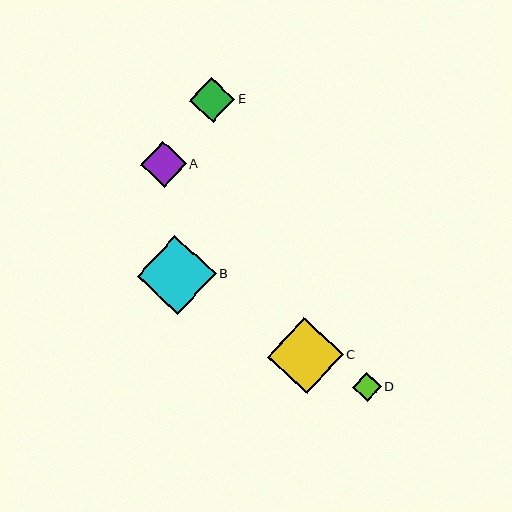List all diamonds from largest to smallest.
From largest to smallest: B, C, A, E, D.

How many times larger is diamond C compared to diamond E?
Diamond C is approximately 1.7 times the size of diamond E.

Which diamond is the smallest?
Diamond D is the smallest with a size of approximately 29 pixels.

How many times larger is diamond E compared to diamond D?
Diamond E is approximately 1.6 times the size of diamond D.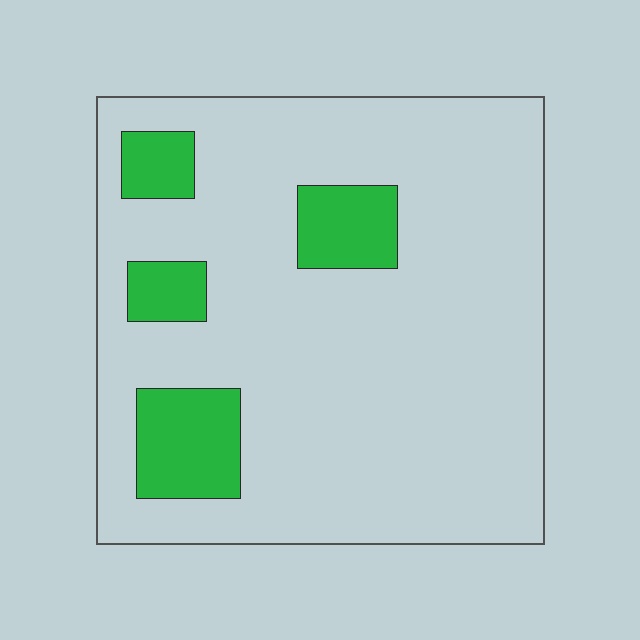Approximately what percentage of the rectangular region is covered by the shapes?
Approximately 15%.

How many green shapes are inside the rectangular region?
4.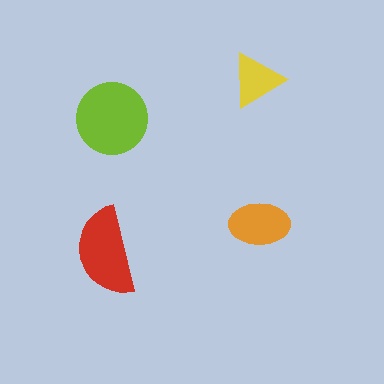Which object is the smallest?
The yellow triangle.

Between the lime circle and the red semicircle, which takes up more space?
The lime circle.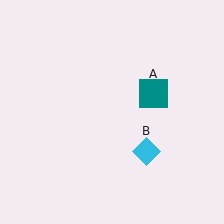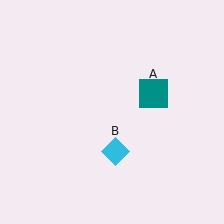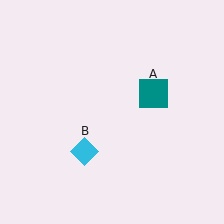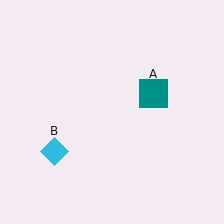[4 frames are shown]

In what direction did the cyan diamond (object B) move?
The cyan diamond (object B) moved left.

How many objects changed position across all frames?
1 object changed position: cyan diamond (object B).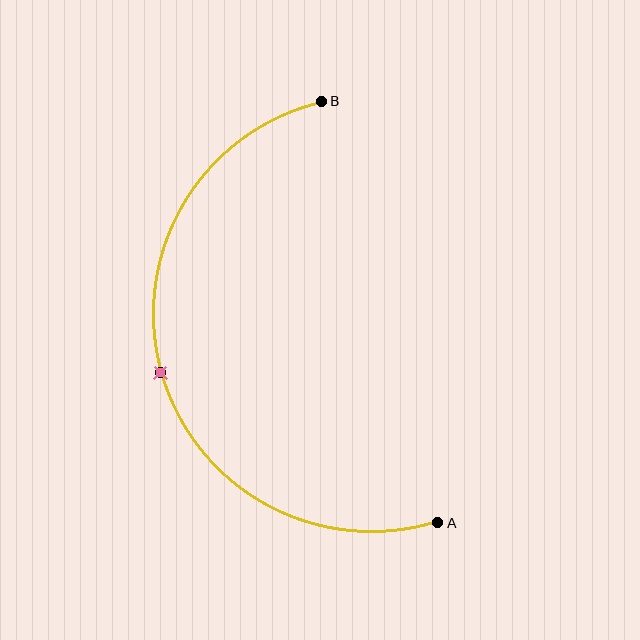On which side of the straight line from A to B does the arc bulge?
The arc bulges to the left of the straight line connecting A and B.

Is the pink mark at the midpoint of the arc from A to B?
Yes. The pink mark lies on the arc at equal arc-length from both A and B — it is the arc midpoint.